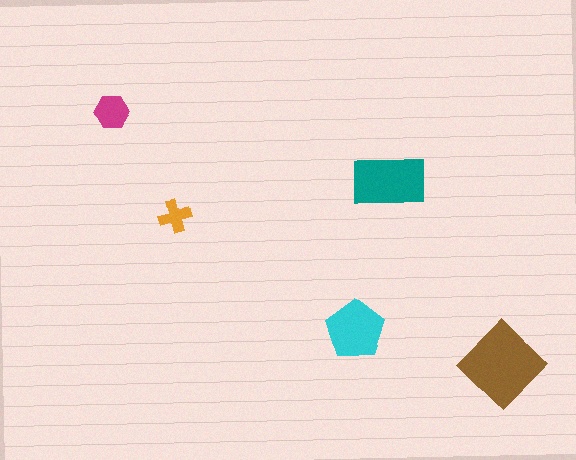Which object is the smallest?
The orange cross.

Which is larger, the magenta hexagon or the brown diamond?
The brown diamond.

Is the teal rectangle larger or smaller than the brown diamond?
Smaller.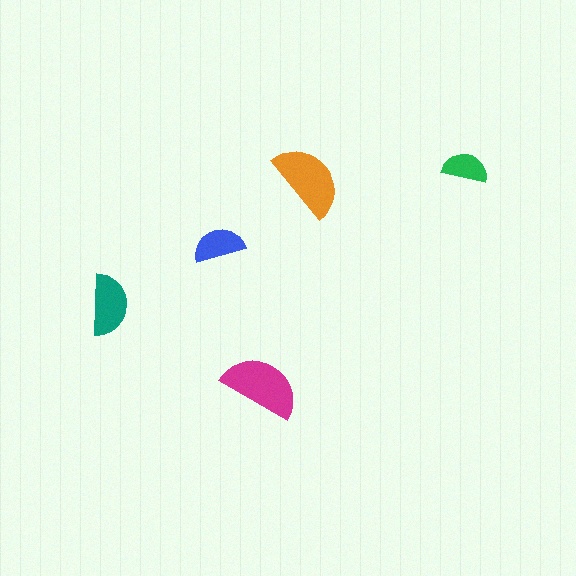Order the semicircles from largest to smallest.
the magenta one, the orange one, the teal one, the blue one, the green one.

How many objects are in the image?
There are 5 objects in the image.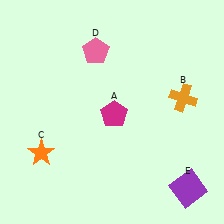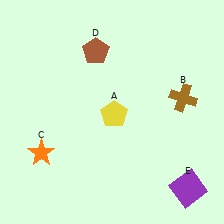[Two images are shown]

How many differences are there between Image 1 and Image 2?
There are 3 differences between the two images.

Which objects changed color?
A changed from magenta to yellow. B changed from orange to brown. D changed from pink to brown.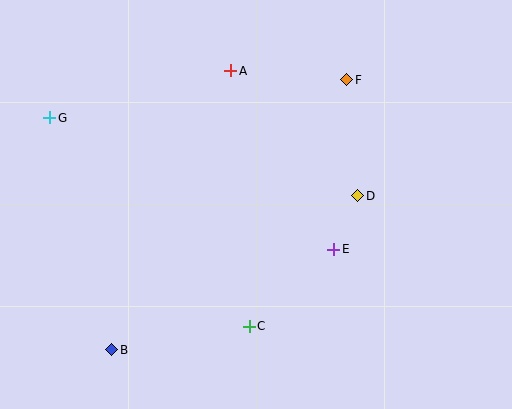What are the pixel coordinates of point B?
Point B is at (112, 350).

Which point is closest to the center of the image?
Point E at (334, 249) is closest to the center.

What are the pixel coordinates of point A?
Point A is at (231, 71).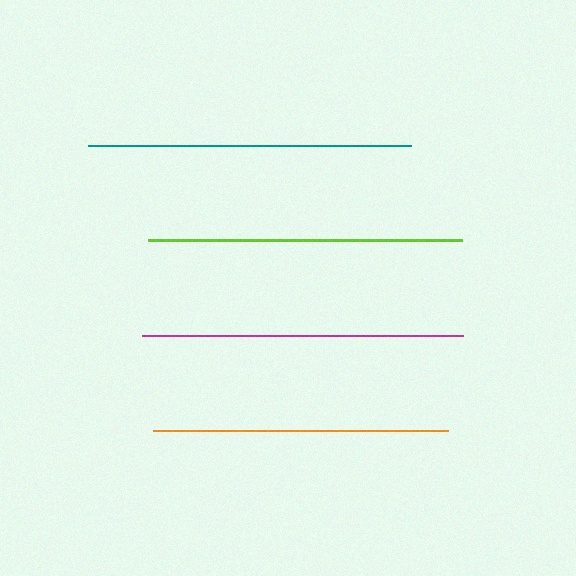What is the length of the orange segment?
The orange segment is approximately 295 pixels long.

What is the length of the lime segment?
The lime segment is approximately 314 pixels long.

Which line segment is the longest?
The teal line is the longest at approximately 323 pixels.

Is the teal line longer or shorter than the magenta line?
The teal line is longer than the magenta line.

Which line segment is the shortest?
The orange line is the shortest at approximately 295 pixels.